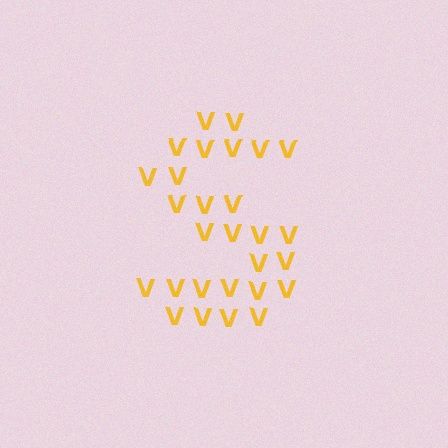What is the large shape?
The large shape is the letter S.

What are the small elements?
The small elements are letter V's.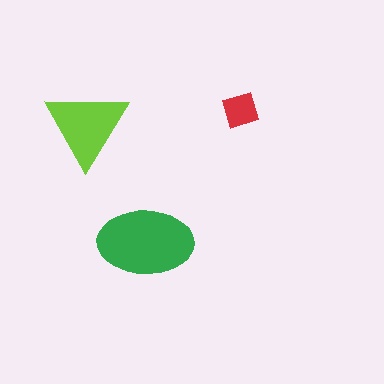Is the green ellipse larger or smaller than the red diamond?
Larger.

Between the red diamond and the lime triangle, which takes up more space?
The lime triangle.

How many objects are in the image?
There are 3 objects in the image.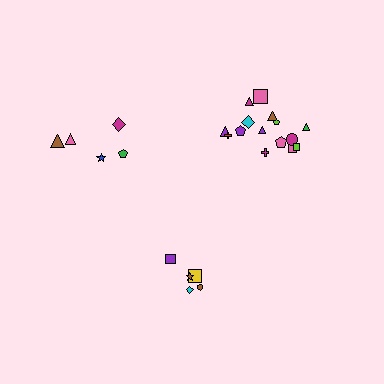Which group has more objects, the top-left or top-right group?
The top-right group.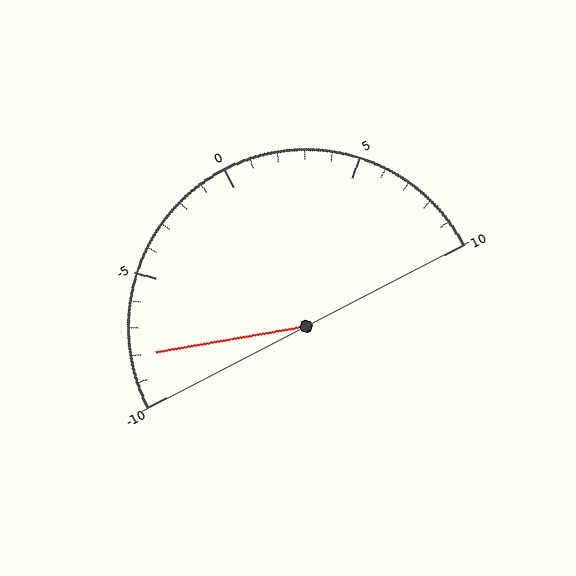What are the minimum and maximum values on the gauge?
The gauge ranges from -10 to 10.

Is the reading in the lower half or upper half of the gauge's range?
The reading is in the lower half of the range (-10 to 10).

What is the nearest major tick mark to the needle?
The nearest major tick mark is -10.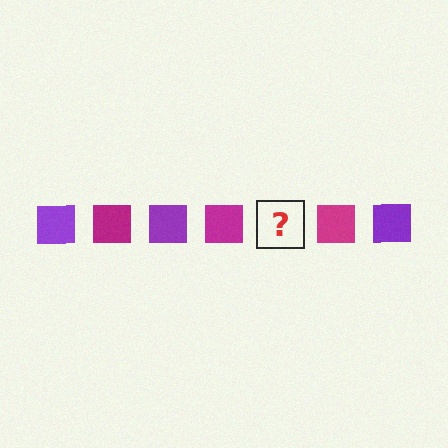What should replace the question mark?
The question mark should be replaced with a purple square.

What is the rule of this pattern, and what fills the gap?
The rule is that the pattern cycles through purple, magenta squares. The gap should be filled with a purple square.